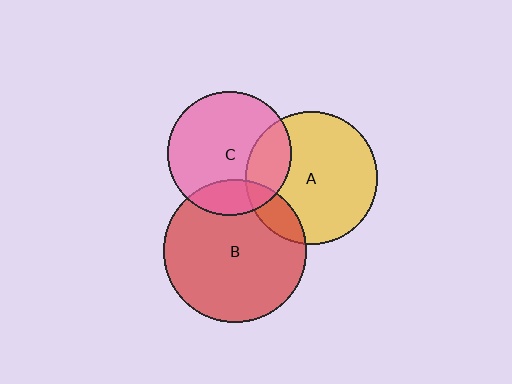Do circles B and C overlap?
Yes.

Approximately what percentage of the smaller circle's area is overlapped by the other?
Approximately 20%.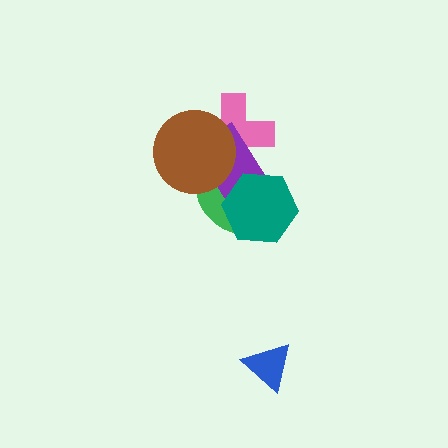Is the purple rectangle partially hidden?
Yes, it is partially covered by another shape.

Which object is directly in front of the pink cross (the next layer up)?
The purple rectangle is directly in front of the pink cross.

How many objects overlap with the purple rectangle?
4 objects overlap with the purple rectangle.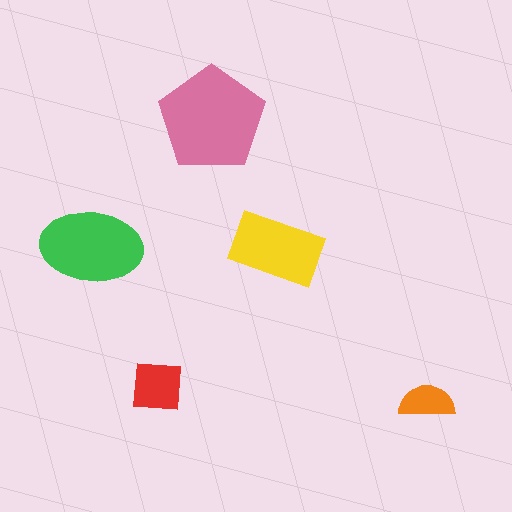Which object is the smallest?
The orange semicircle.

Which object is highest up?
The pink pentagon is topmost.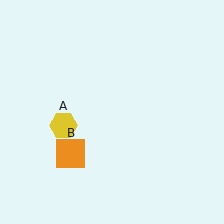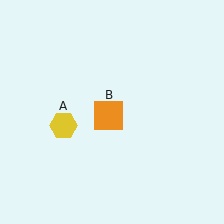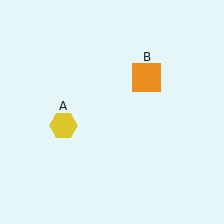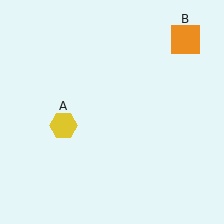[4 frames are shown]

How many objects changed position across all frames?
1 object changed position: orange square (object B).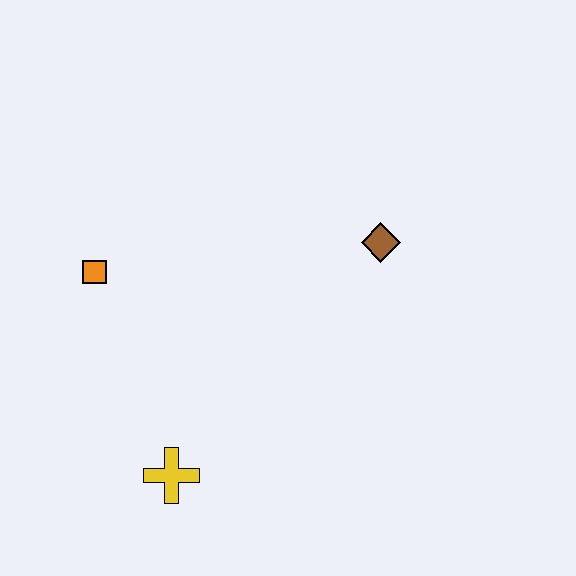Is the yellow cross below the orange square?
Yes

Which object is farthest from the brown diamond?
The yellow cross is farthest from the brown diamond.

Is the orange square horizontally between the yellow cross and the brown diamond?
No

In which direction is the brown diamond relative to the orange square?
The brown diamond is to the right of the orange square.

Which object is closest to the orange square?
The yellow cross is closest to the orange square.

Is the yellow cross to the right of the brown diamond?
No